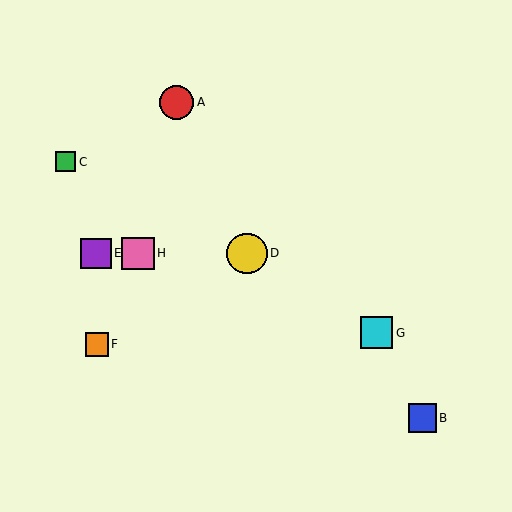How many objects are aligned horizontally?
3 objects (D, E, H) are aligned horizontally.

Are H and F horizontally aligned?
No, H is at y≈253 and F is at y≈344.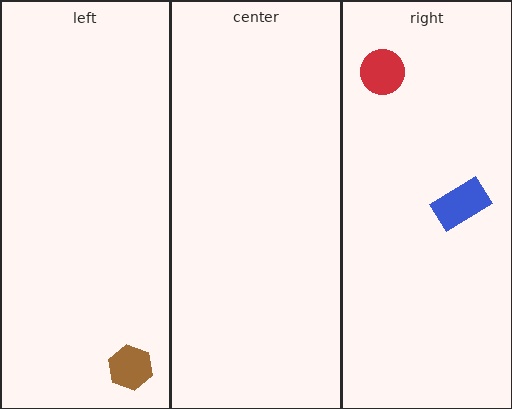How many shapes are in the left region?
1.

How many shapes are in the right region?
2.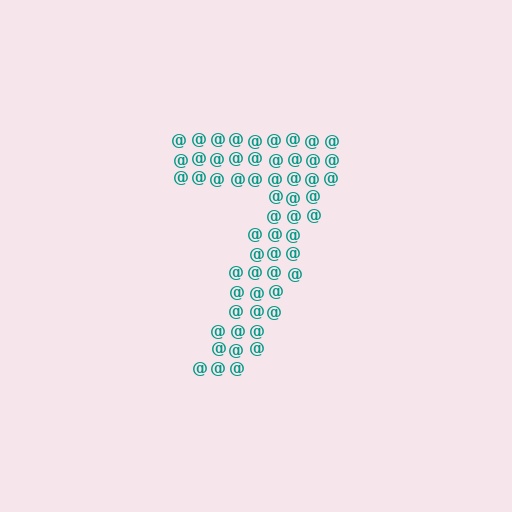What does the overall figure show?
The overall figure shows the digit 7.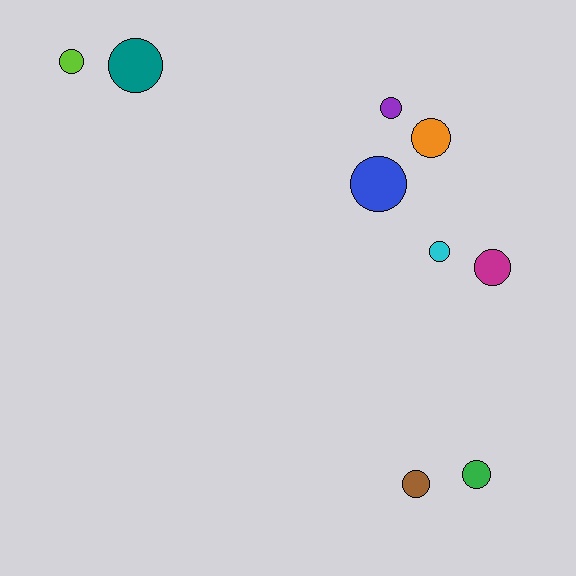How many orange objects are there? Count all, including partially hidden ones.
There is 1 orange object.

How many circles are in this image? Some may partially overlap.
There are 9 circles.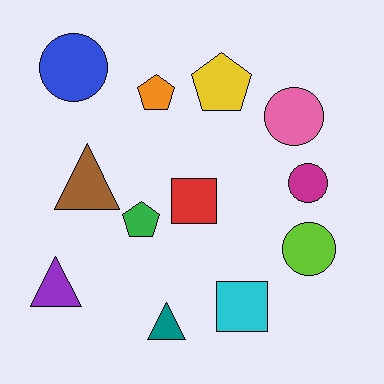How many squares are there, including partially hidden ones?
There are 2 squares.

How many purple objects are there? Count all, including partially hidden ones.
There is 1 purple object.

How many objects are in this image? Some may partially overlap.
There are 12 objects.